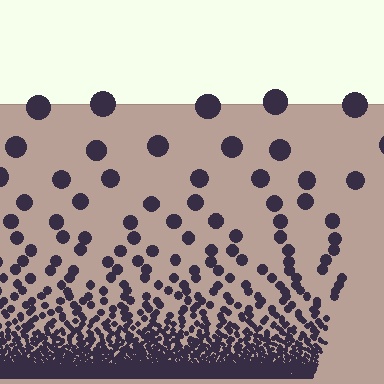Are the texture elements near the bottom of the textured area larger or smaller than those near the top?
Smaller. The gradient is inverted — elements near the bottom are smaller and denser.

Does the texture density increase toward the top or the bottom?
Density increases toward the bottom.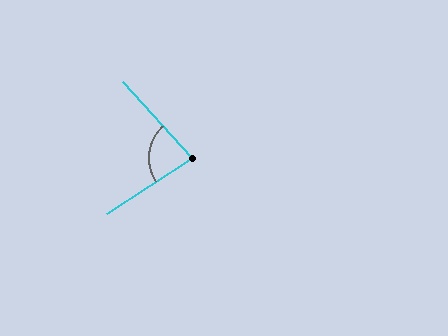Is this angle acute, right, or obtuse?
It is acute.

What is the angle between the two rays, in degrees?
Approximately 82 degrees.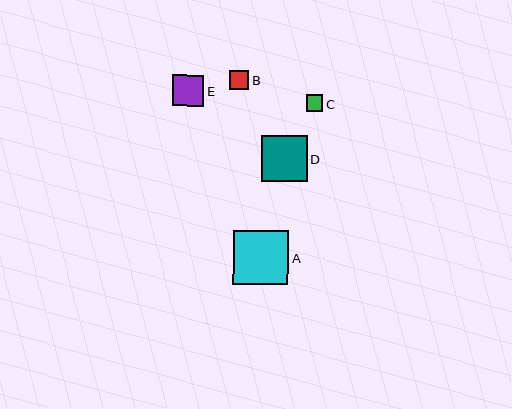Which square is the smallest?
Square C is the smallest with a size of approximately 17 pixels.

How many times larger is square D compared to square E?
Square D is approximately 1.5 times the size of square E.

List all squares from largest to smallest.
From largest to smallest: A, D, E, B, C.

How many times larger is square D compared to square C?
Square D is approximately 2.8 times the size of square C.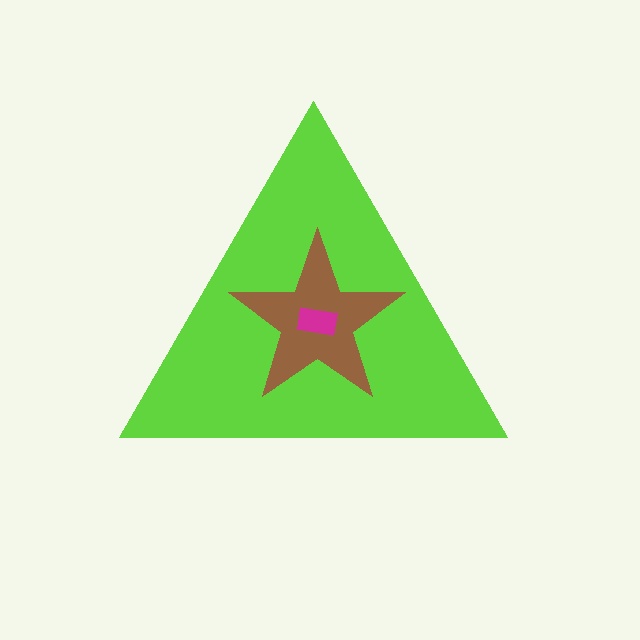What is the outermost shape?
The lime triangle.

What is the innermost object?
The magenta rectangle.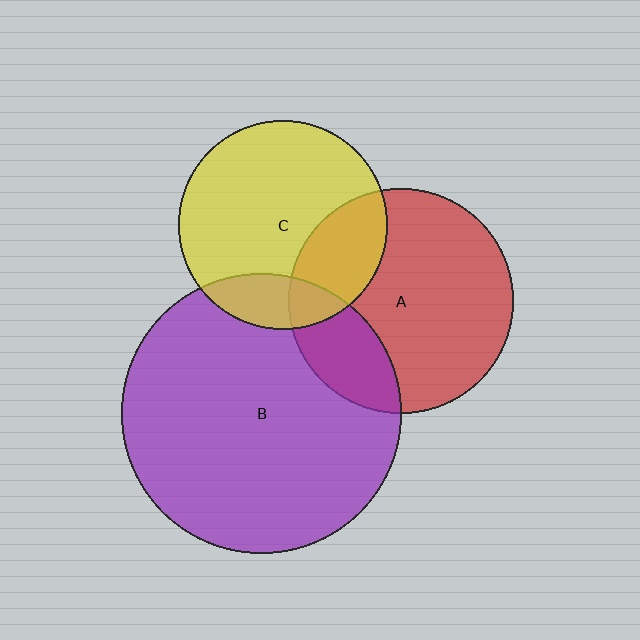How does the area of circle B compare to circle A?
Approximately 1.5 times.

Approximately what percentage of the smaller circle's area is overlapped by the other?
Approximately 25%.